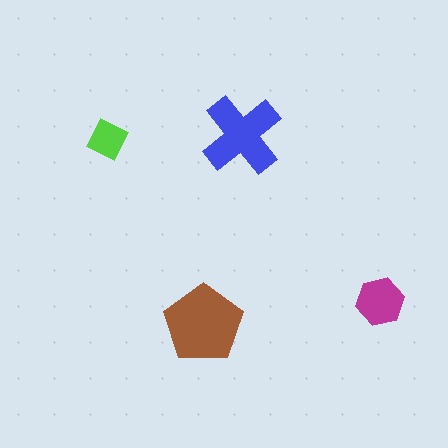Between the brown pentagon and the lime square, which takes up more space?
The brown pentagon.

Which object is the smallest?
The lime square.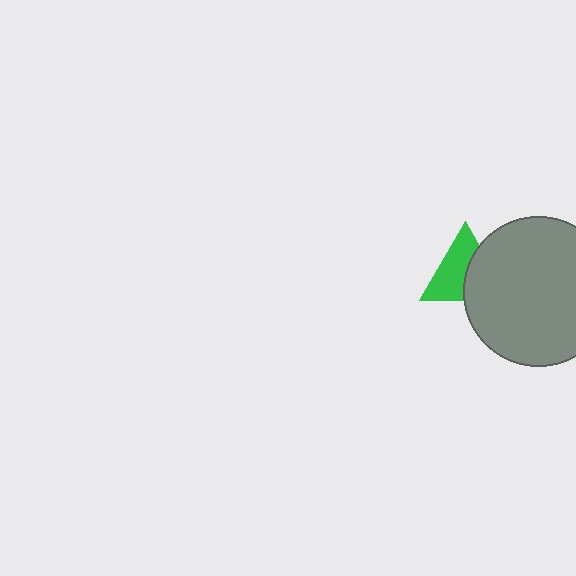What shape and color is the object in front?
The object in front is a gray circle.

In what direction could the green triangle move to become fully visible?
The green triangle could move left. That would shift it out from behind the gray circle entirely.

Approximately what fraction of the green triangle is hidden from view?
Roughly 42% of the green triangle is hidden behind the gray circle.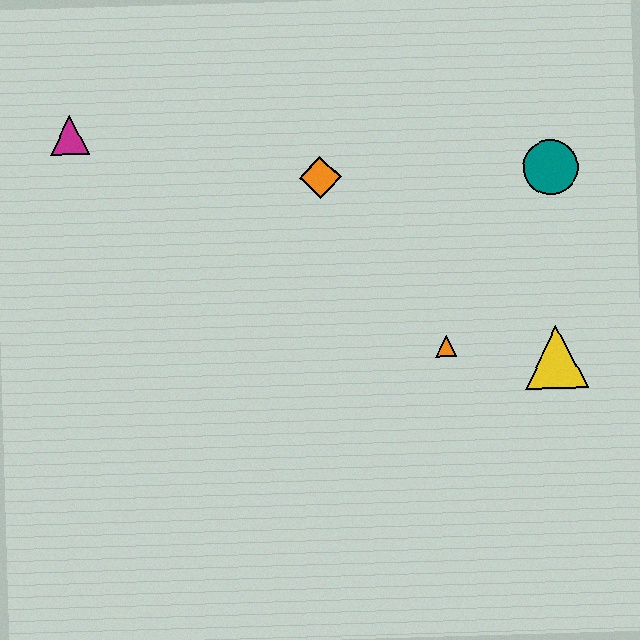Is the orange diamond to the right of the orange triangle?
No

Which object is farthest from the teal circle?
The magenta triangle is farthest from the teal circle.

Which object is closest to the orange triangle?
The yellow triangle is closest to the orange triangle.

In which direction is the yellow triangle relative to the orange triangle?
The yellow triangle is to the right of the orange triangle.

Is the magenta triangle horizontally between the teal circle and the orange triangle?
No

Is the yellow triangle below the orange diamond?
Yes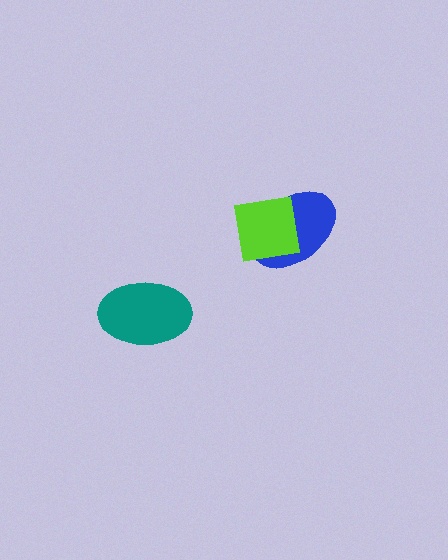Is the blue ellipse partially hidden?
Yes, it is partially covered by another shape.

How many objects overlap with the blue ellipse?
1 object overlaps with the blue ellipse.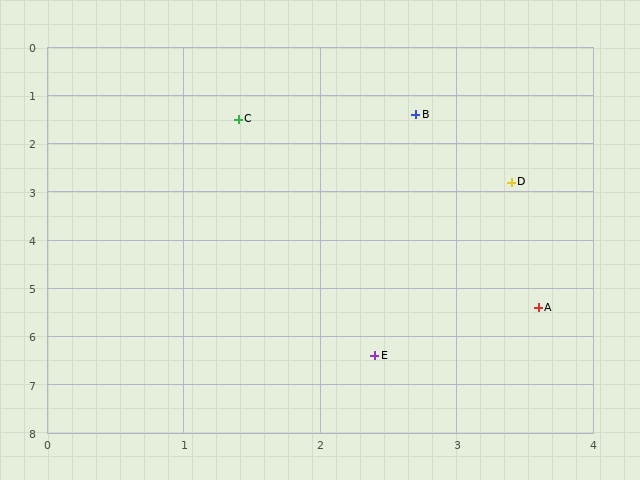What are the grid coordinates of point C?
Point C is at approximately (1.4, 1.5).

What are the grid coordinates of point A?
Point A is at approximately (3.6, 5.4).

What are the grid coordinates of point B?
Point B is at approximately (2.7, 1.4).